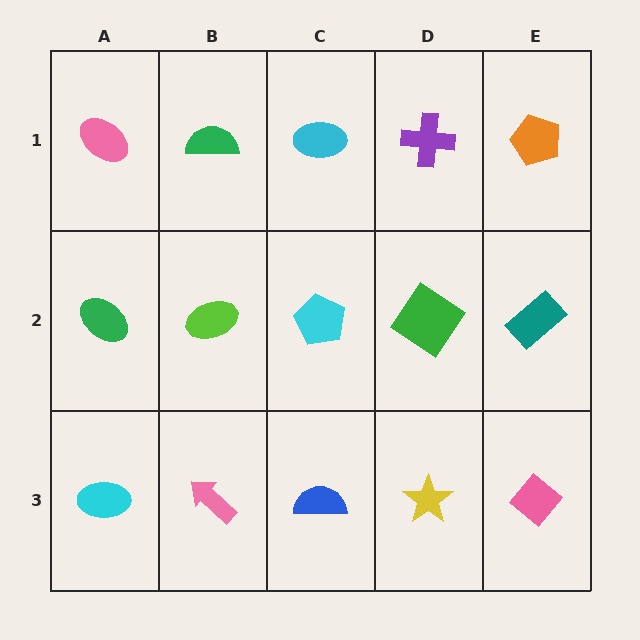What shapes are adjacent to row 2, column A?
A pink ellipse (row 1, column A), a cyan ellipse (row 3, column A), a lime ellipse (row 2, column B).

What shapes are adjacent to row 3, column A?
A green ellipse (row 2, column A), a pink arrow (row 3, column B).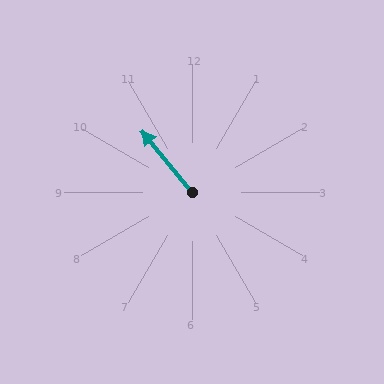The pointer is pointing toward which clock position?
Roughly 11 o'clock.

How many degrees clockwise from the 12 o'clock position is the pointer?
Approximately 320 degrees.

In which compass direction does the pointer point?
Northwest.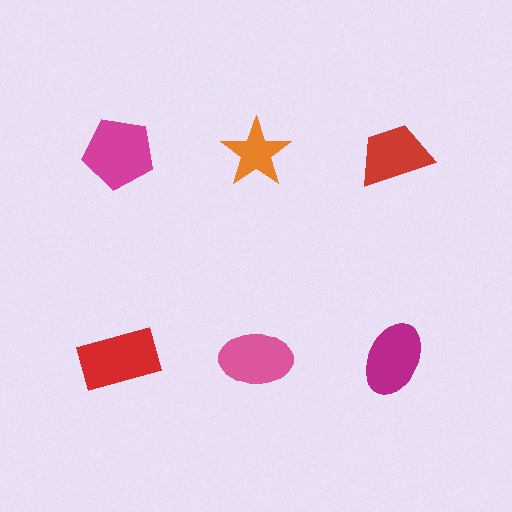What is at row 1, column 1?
A magenta pentagon.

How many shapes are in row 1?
3 shapes.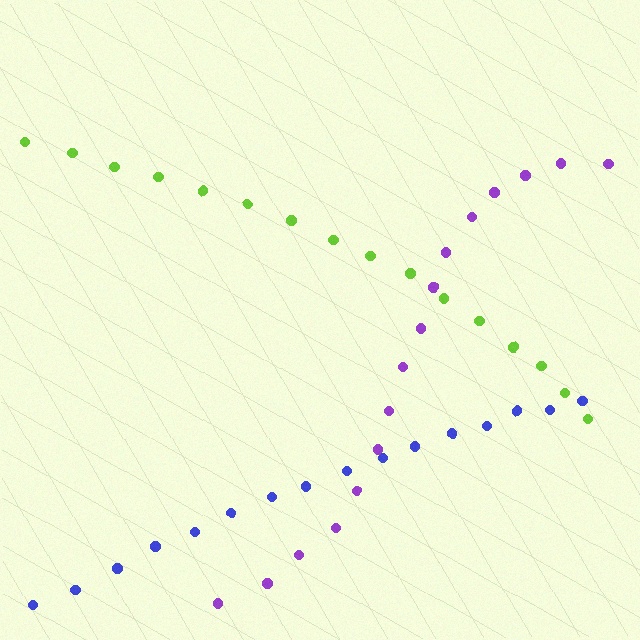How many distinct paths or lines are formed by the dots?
There are 3 distinct paths.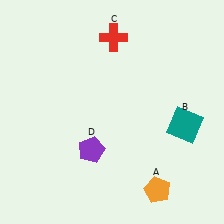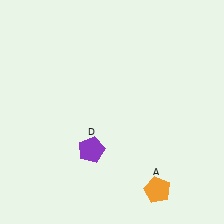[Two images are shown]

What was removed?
The red cross (C), the teal square (B) were removed in Image 2.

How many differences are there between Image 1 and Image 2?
There are 2 differences between the two images.